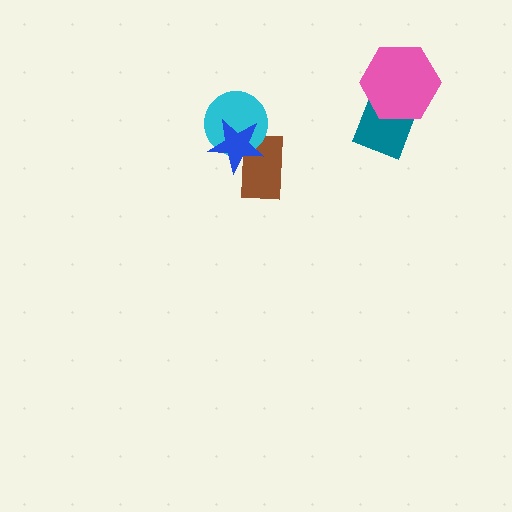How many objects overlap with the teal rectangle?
1 object overlaps with the teal rectangle.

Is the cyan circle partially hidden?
Yes, it is partially covered by another shape.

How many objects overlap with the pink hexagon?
1 object overlaps with the pink hexagon.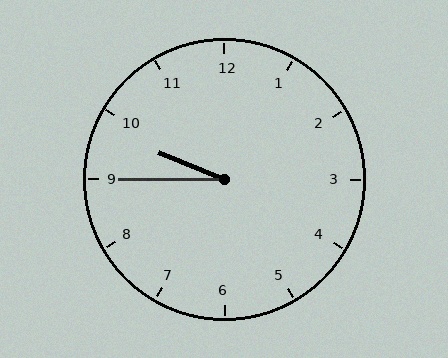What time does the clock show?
9:45.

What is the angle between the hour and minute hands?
Approximately 22 degrees.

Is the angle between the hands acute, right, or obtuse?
It is acute.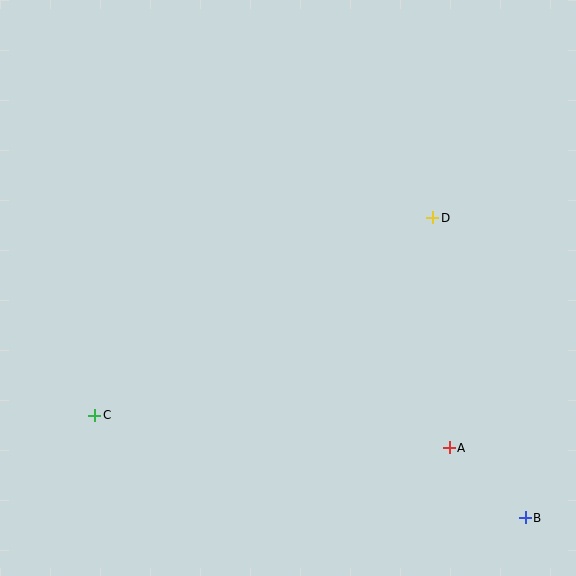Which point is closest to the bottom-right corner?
Point B is closest to the bottom-right corner.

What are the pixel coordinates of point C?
Point C is at (95, 415).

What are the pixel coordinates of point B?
Point B is at (525, 518).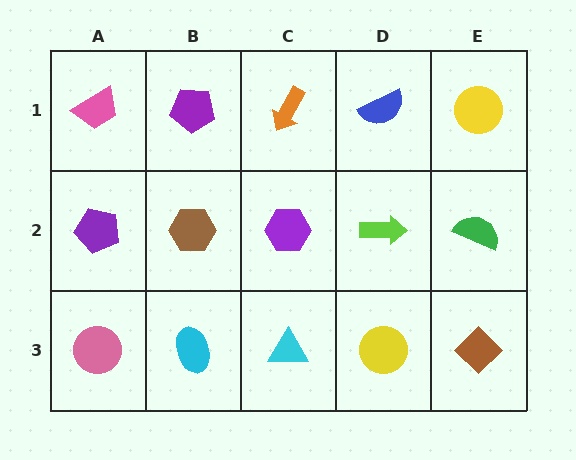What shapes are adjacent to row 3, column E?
A green semicircle (row 2, column E), a yellow circle (row 3, column D).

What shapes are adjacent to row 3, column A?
A purple pentagon (row 2, column A), a cyan ellipse (row 3, column B).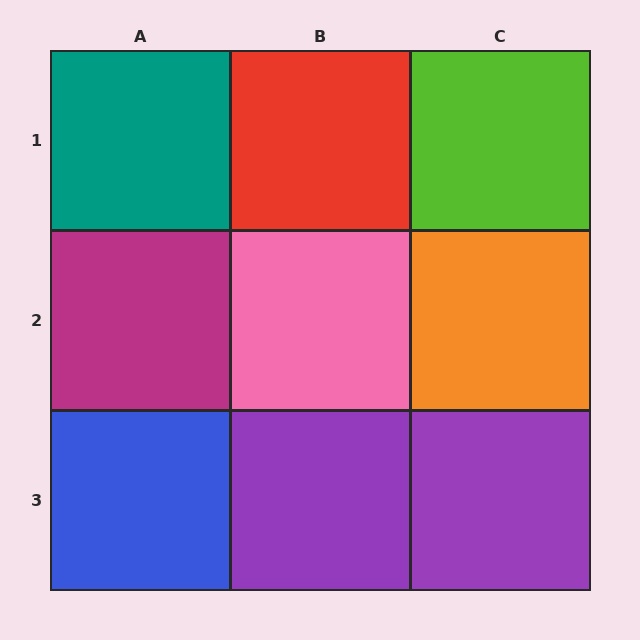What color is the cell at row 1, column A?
Teal.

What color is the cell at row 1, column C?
Lime.